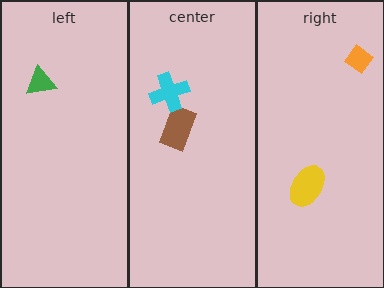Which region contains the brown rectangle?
The center region.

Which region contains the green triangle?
The left region.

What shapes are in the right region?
The yellow ellipse, the orange diamond.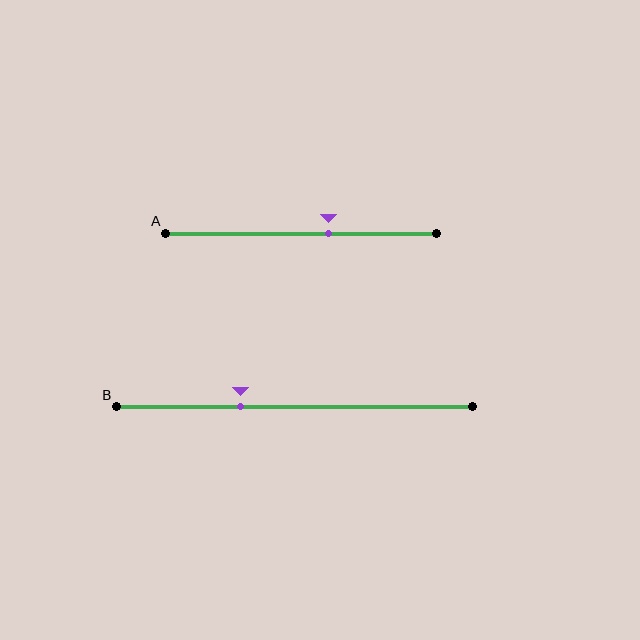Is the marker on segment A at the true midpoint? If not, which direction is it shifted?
No, the marker on segment A is shifted to the right by about 10% of the segment length.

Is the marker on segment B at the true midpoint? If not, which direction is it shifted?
No, the marker on segment B is shifted to the left by about 15% of the segment length.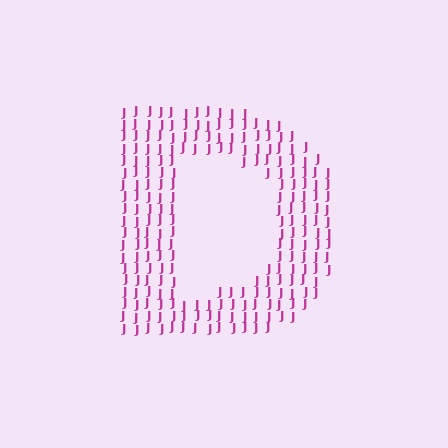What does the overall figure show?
The overall figure shows the letter D.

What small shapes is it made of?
It is made of small letter J's.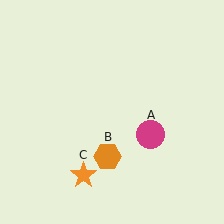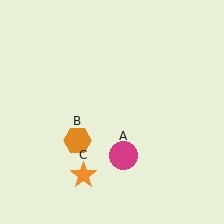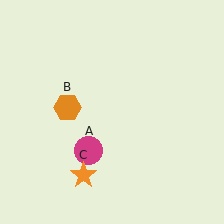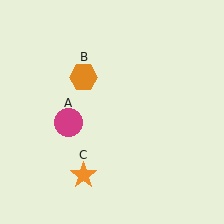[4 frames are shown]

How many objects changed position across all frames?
2 objects changed position: magenta circle (object A), orange hexagon (object B).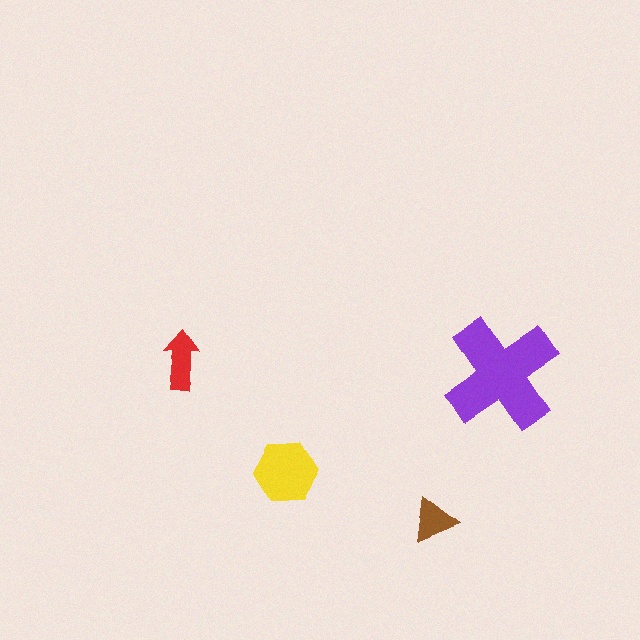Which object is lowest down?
The brown triangle is bottommost.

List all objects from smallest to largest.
The brown triangle, the red arrow, the yellow hexagon, the purple cross.